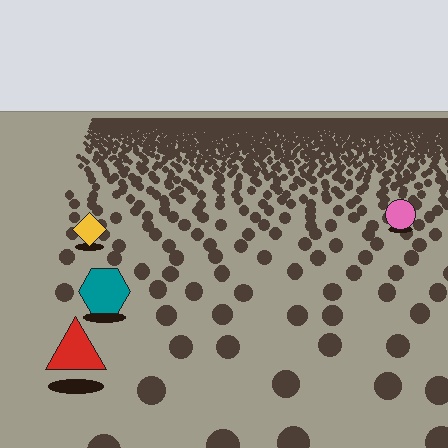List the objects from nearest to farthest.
From nearest to farthest: the red triangle, the teal hexagon, the yellow diamond, the pink circle.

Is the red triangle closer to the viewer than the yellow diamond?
Yes. The red triangle is closer — you can tell from the texture gradient: the ground texture is coarser near it.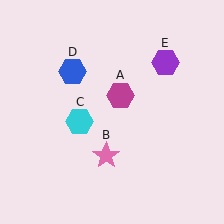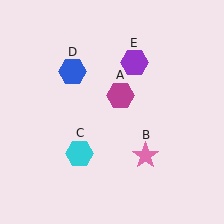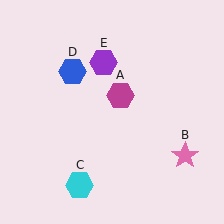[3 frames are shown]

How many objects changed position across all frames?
3 objects changed position: pink star (object B), cyan hexagon (object C), purple hexagon (object E).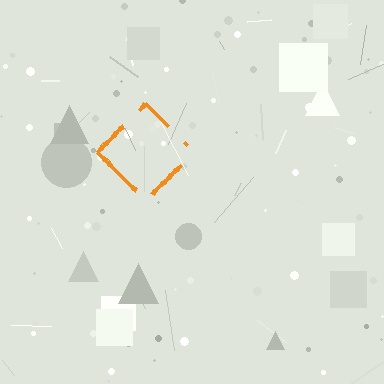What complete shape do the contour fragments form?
The contour fragments form a diamond.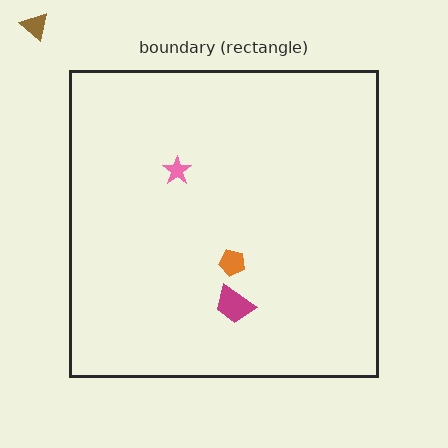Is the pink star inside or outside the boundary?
Inside.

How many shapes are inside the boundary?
3 inside, 1 outside.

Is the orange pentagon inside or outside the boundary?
Inside.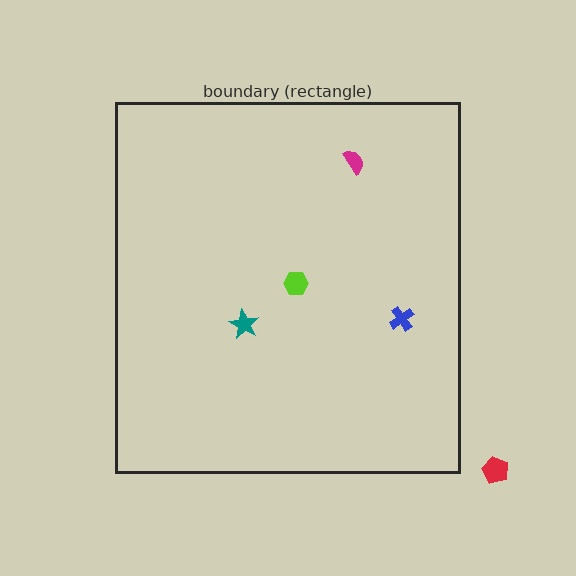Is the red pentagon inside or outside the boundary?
Outside.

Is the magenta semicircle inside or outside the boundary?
Inside.